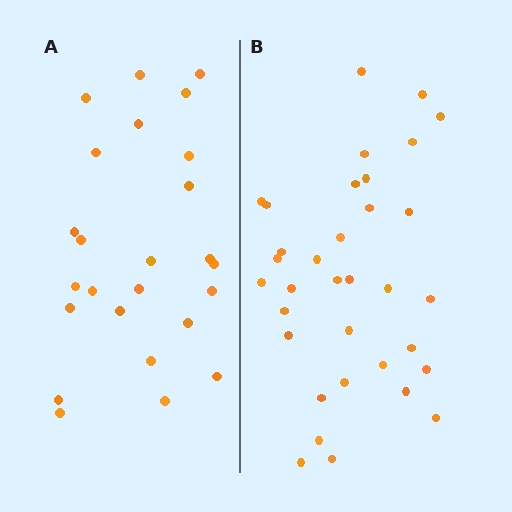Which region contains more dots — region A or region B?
Region B (the right region) has more dots.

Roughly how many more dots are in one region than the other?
Region B has roughly 8 or so more dots than region A.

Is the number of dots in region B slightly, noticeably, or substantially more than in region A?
Region B has noticeably more, but not dramatically so. The ratio is roughly 1.4 to 1.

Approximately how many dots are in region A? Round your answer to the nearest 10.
About 20 dots. (The exact count is 25, which rounds to 20.)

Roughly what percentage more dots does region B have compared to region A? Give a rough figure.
About 35% more.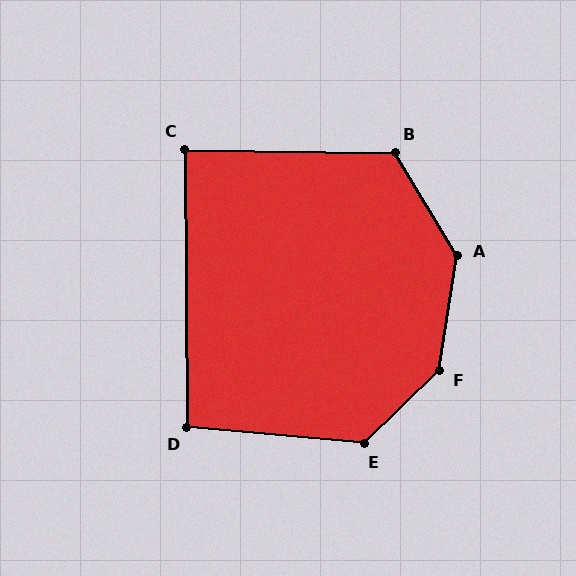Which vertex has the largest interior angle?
F, at approximately 143 degrees.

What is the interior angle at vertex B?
Approximately 122 degrees (obtuse).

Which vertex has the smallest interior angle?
C, at approximately 89 degrees.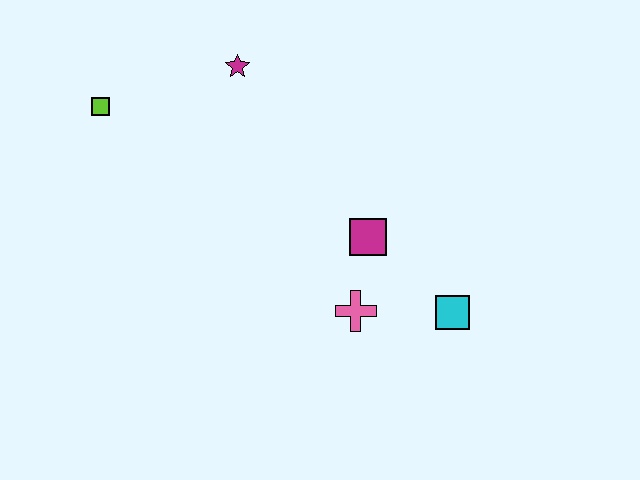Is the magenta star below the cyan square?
No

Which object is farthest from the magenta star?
The cyan square is farthest from the magenta star.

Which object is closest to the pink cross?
The magenta square is closest to the pink cross.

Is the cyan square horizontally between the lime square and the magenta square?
No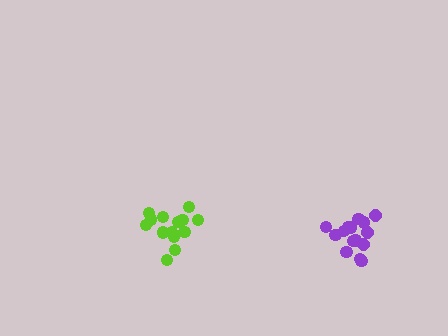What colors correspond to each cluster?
The clusters are colored: lime, purple.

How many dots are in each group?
Group 1: 14 dots, Group 2: 16 dots (30 total).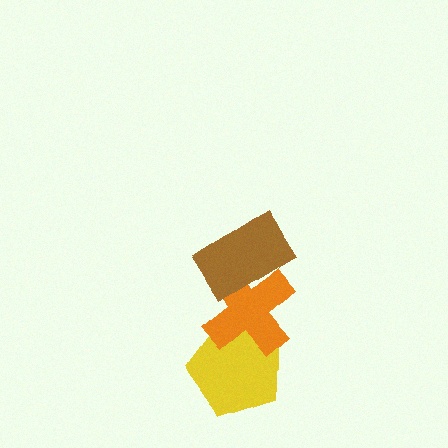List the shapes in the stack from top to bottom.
From top to bottom: the brown rectangle, the orange cross, the yellow pentagon.